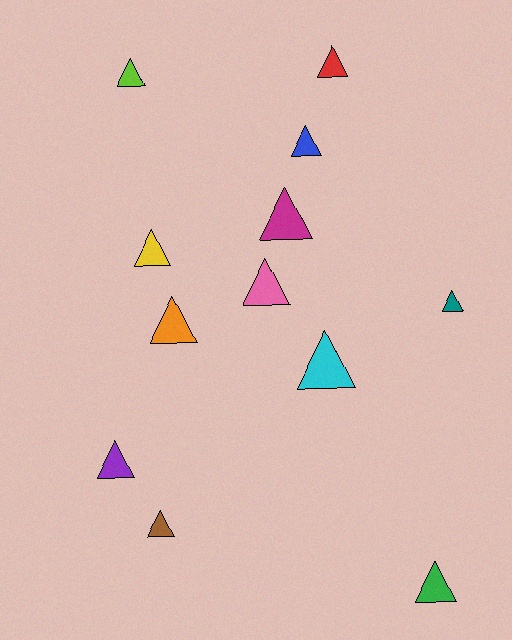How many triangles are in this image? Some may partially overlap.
There are 12 triangles.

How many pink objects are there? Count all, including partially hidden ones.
There is 1 pink object.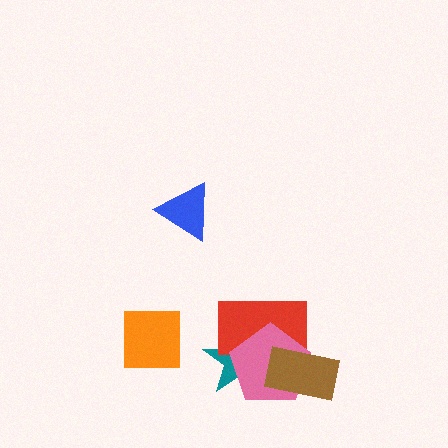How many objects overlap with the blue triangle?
0 objects overlap with the blue triangle.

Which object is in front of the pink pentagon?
The brown rectangle is in front of the pink pentagon.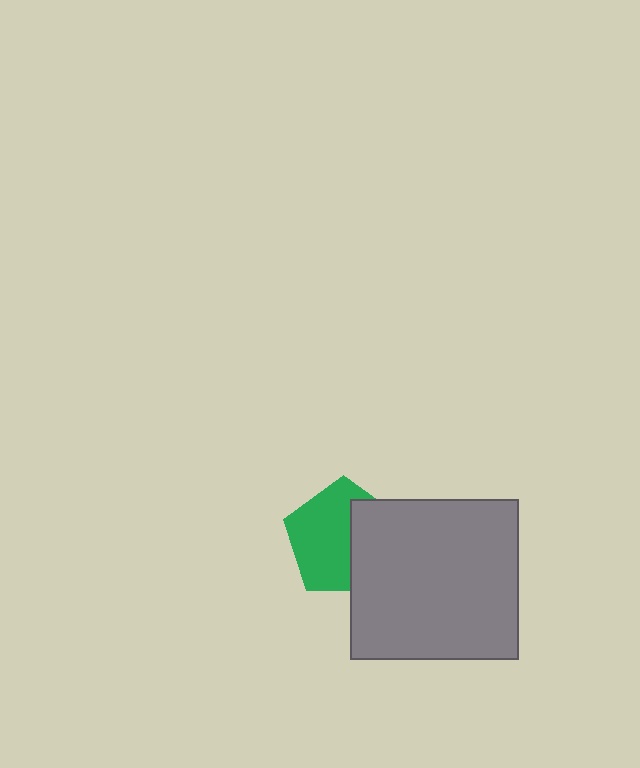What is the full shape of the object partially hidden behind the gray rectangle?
The partially hidden object is a green pentagon.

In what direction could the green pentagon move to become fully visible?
The green pentagon could move left. That would shift it out from behind the gray rectangle entirely.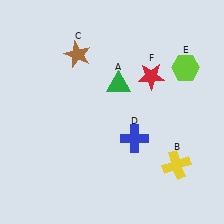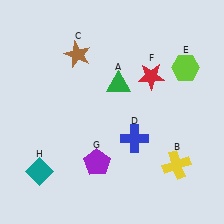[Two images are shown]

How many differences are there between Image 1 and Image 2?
There are 2 differences between the two images.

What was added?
A purple pentagon (G), a teal diamond (H) were added in Image 2.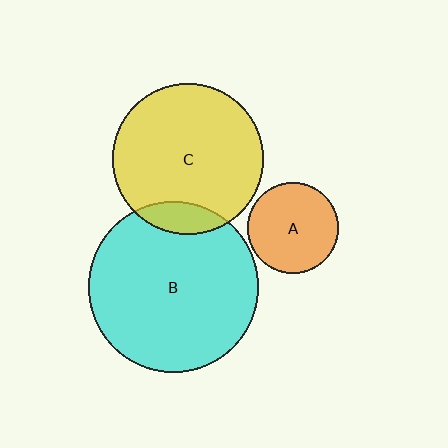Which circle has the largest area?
Circle B (cyan).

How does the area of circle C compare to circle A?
Approximately 2.7 times.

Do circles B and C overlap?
Yes.